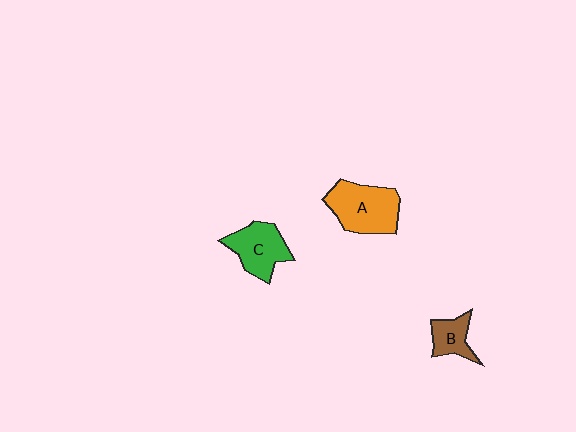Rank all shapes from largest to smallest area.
From largest to smallest: A (orange), C (green), B (brown).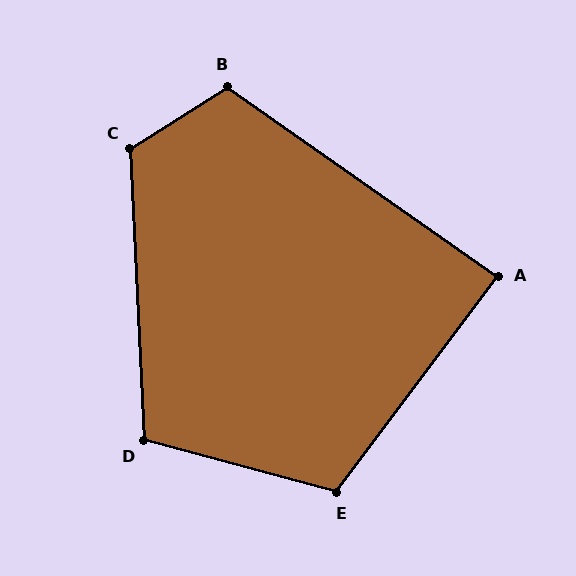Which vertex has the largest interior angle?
C, at approximately 120 degrees.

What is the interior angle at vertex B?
Approximately 112 degrees (obtuse).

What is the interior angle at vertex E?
Approximately 112 degrees (obtuse).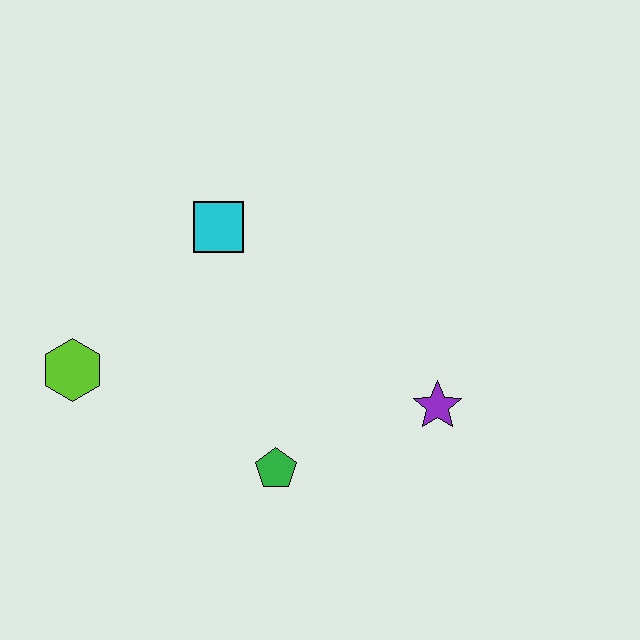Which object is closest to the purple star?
The green pentagon is closest to the purple star.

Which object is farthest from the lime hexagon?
The purple star is farthest from the lime hexagon.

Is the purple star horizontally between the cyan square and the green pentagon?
No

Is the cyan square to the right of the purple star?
No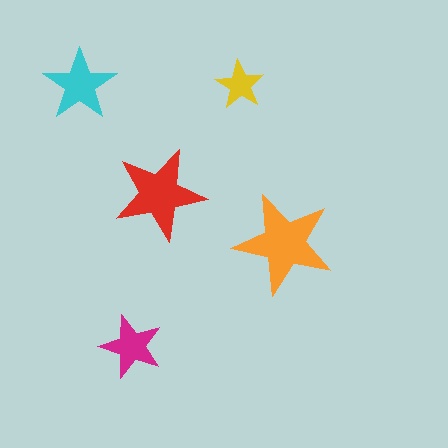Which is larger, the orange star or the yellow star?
The orange one.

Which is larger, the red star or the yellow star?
The red one.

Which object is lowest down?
The magenta star is bottommost.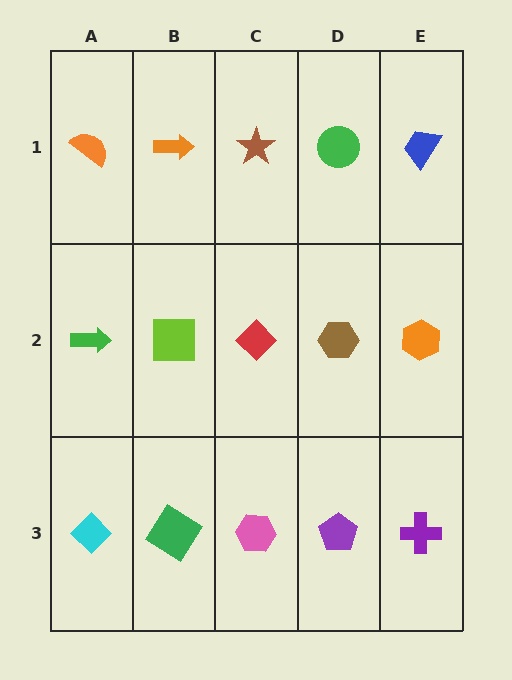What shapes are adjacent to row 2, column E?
A blue trapezoid (row 1, column E), a purple cross (row 3, column E), a brown hexagon (row 2, column D).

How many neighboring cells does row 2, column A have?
3.